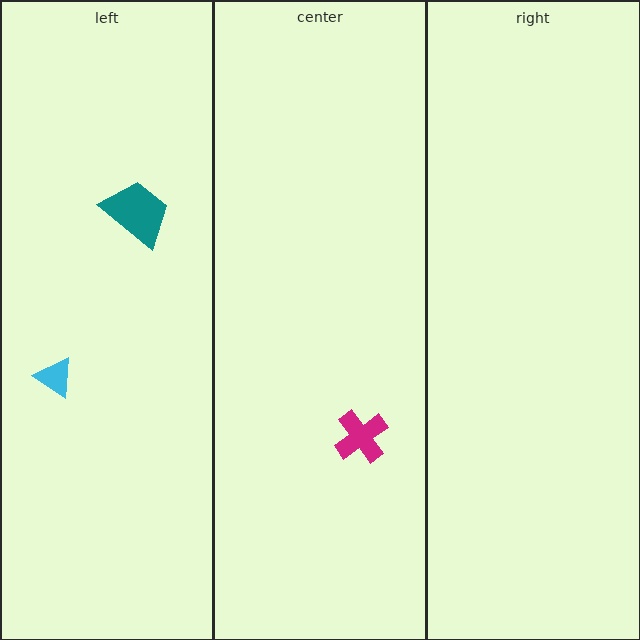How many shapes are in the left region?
2.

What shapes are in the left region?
The cyan triangle, the teal trapezoid.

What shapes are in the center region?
The magenta cross.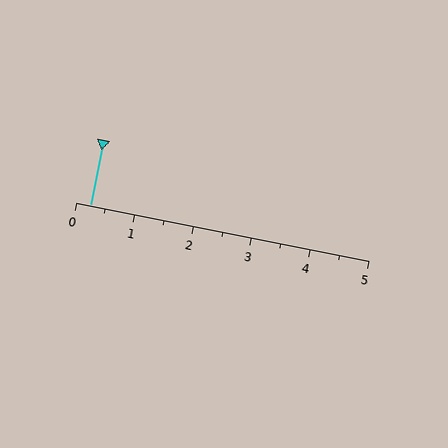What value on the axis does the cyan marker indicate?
The marker indicates approximately 0.2.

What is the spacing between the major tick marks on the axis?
The major ticks are spaced 1 apart.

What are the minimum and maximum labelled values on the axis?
The axis runs from 0 to 5.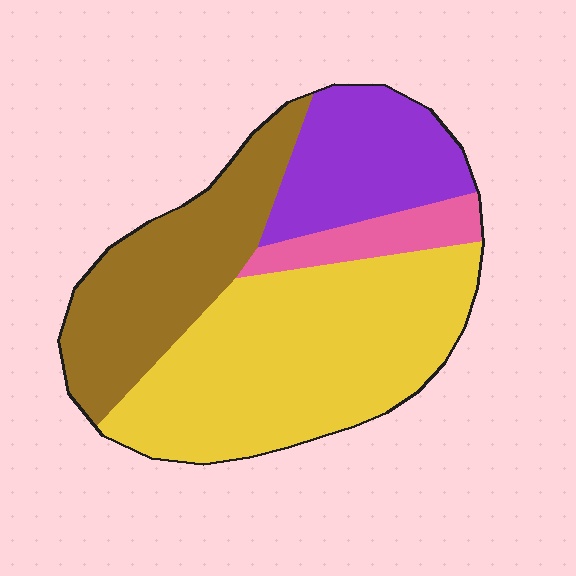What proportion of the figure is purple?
Purple covers 19% of the figure.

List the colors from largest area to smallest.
From largest to smallest: yellow, brown, purple, pink.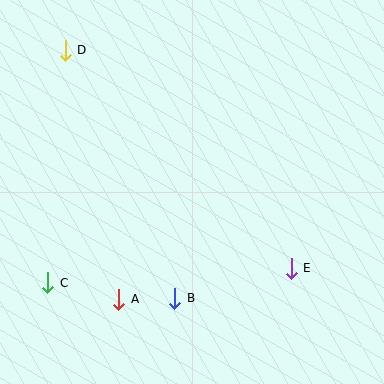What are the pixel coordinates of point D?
Point D is at (65, 50).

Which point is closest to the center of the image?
Point B at (175, 298) is closest to the center.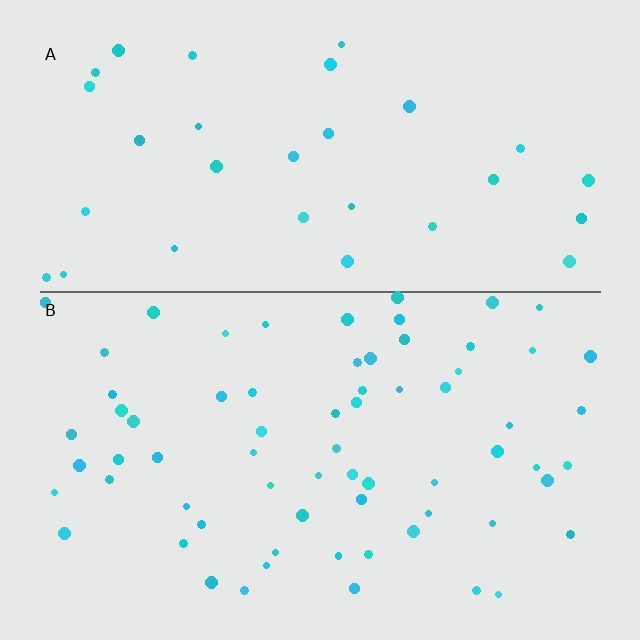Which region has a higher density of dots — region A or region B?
B (the bottom).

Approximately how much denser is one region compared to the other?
Approximately 2.2× — region B over region A.